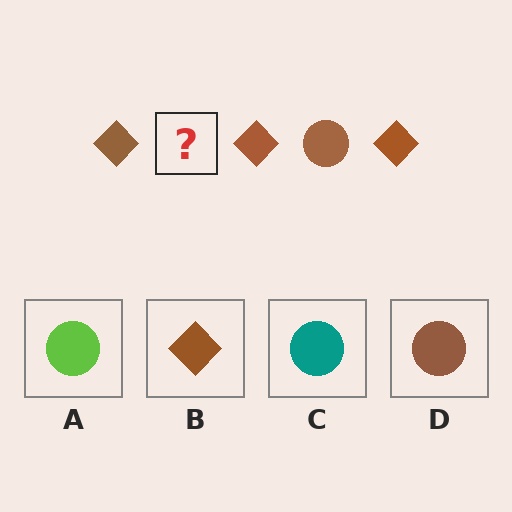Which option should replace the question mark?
Option D.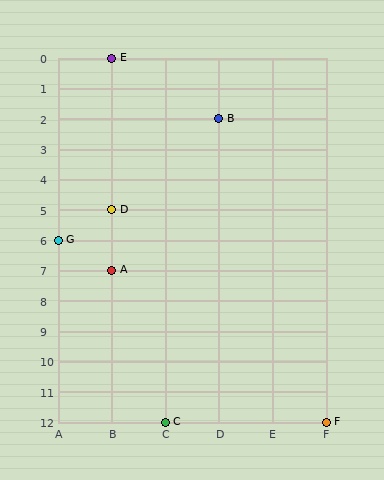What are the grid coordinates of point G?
Point G is at grid coordinates (A, 6).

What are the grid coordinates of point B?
Point B is at grid coordinates (D, 2).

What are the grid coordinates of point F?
Point F is at grid coordinates (F, 12).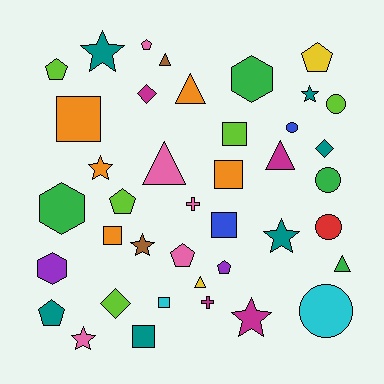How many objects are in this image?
There are 40 objects.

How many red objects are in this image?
There is 1 red object.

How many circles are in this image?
There are 5 circles.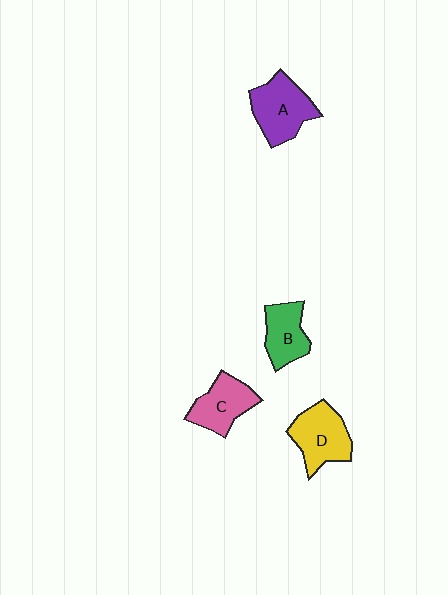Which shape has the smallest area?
Shape B (green).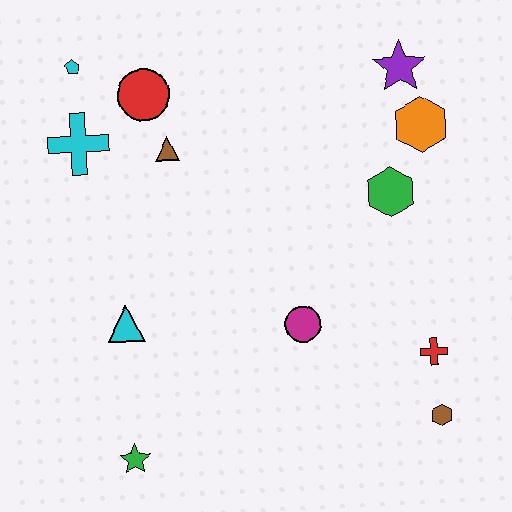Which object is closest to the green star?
The cyan triangle is closest to the green star.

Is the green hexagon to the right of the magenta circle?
Yes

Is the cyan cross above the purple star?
No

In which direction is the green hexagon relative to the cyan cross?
The green hexagon is to the right of the cyan cross.